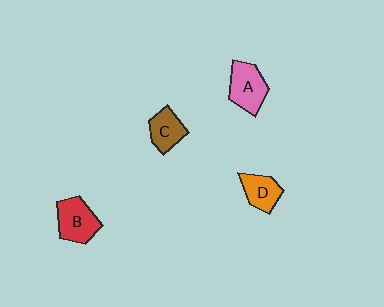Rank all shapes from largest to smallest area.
From largest to smallest: B (red), A (pink), C (brown), D (orange).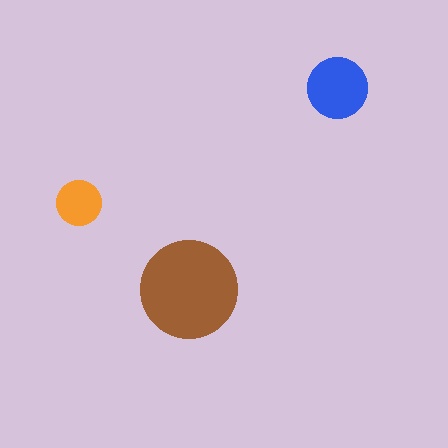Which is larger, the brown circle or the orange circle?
The brown one.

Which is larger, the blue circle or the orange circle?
The blue one.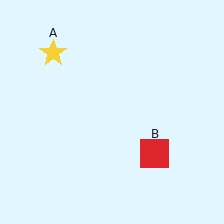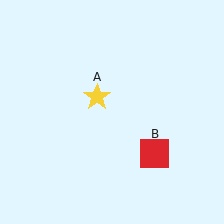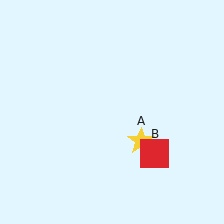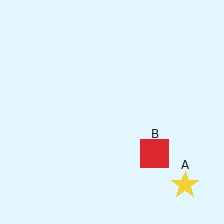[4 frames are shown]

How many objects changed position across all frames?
1 object changed position: yellow star (object A).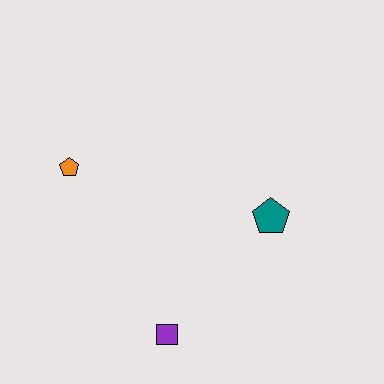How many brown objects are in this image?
There are no brown objects.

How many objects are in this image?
There are 3 objects.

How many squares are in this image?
There is 1 square.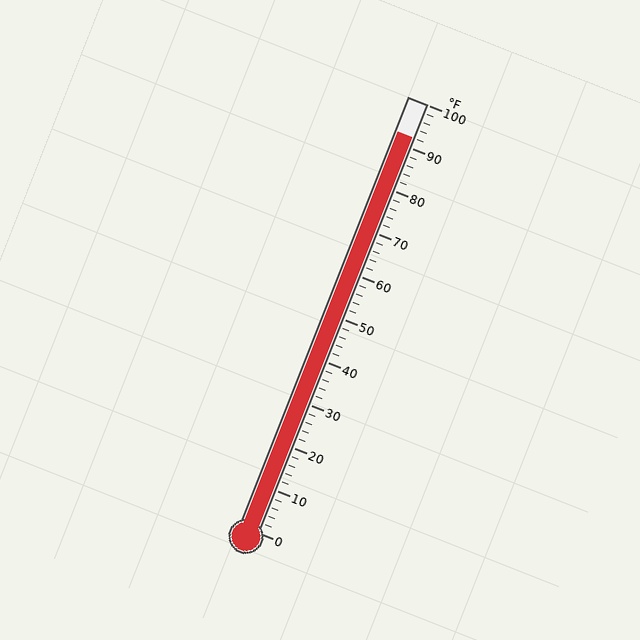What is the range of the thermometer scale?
The thermometer scale ranges from 0°F to 100°F.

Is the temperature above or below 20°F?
The temperature is above 20°F.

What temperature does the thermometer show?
The thermometer shows approximately 92°F.